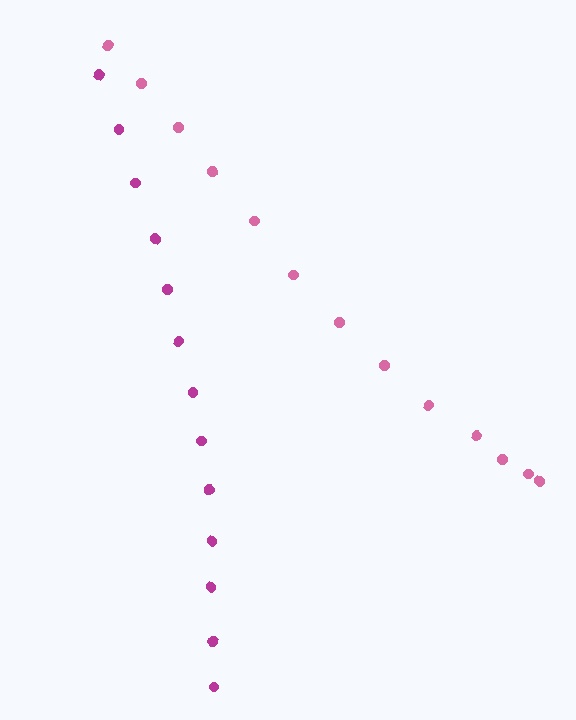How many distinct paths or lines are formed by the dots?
There are 2 distinct paths.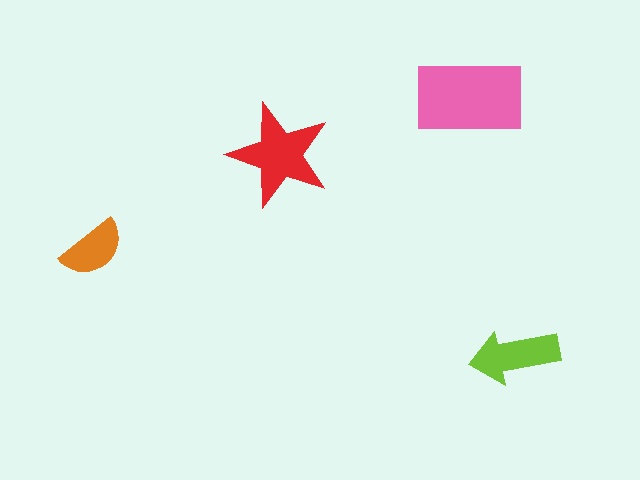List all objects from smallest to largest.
The orange semicircle, the lime arrow, the red star, the pink rectangle.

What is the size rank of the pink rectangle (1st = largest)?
1st.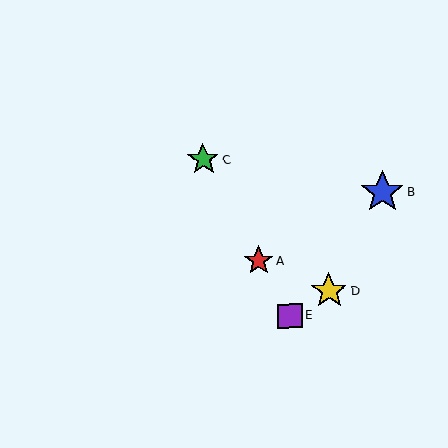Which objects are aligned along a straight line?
Objects A, C, E are aligned along a straight line.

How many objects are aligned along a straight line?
3 objects (A, C, E) are aligned along a straight line.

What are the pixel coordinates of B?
Object B is at (382, 192).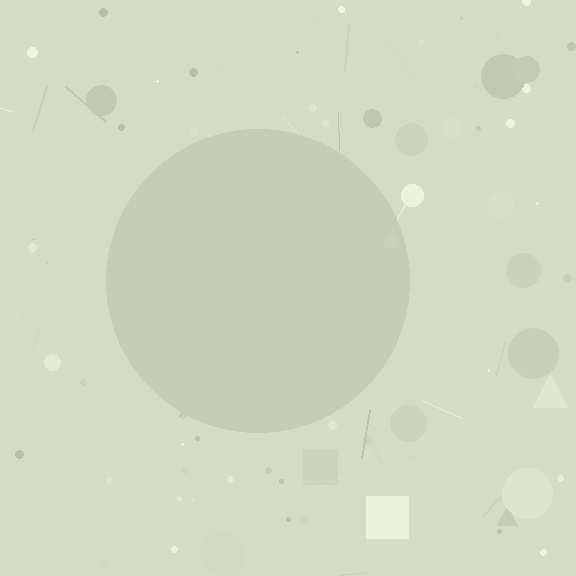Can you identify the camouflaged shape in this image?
The camouflaged shape is a circle.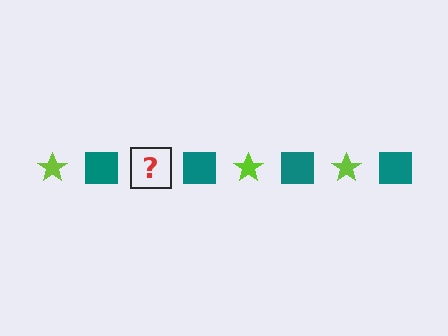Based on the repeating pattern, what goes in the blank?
The blank should be a lime star.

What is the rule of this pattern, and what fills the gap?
The rule is that the pattern alternates between lime star and teal square. The gap should be filled with a lime star.